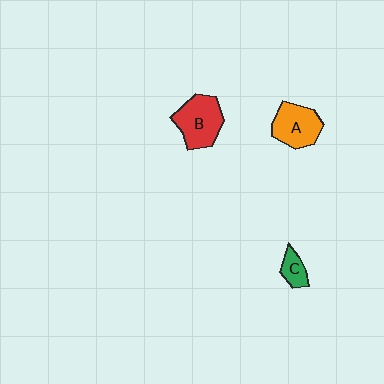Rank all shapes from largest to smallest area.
From largest to smallest: B (red), A (orange), C (green).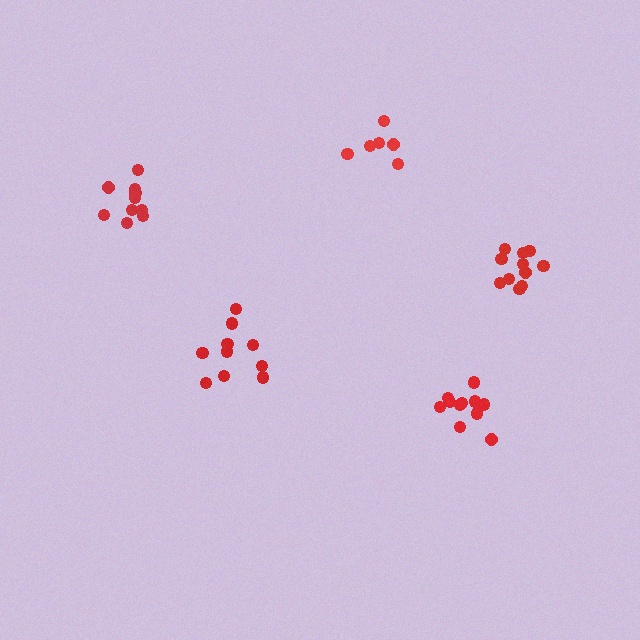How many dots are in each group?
Group 1: 10 dots, Group 2: 11 dots, Group 3: 11 dots, Group 4: 6 dots, Group 5: 10 dots (48 total).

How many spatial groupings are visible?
There are 5 spatial groupings.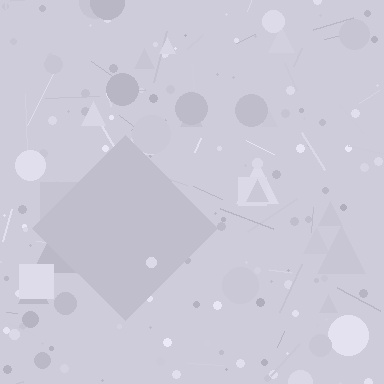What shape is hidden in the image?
A diamond is hidden in the image.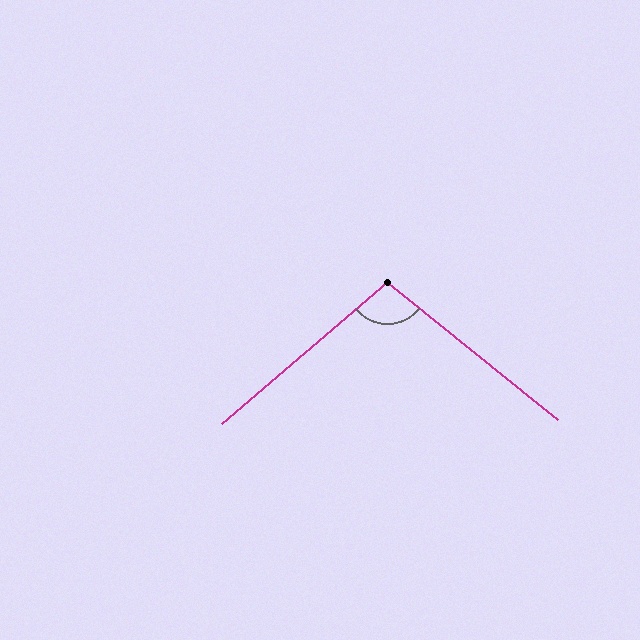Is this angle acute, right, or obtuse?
It is obtuse.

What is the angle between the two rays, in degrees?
Approximately 101 degrees.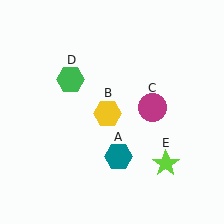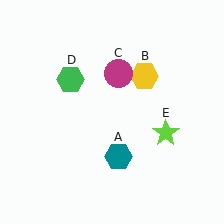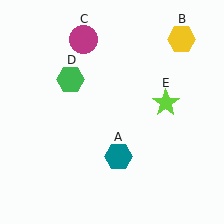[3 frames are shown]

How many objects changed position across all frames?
3 objects changed position: yellow hexagon (object B), magenta circle (object C), lime star (object E).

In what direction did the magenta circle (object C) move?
The magenta circle (object C) moved up and to the left.